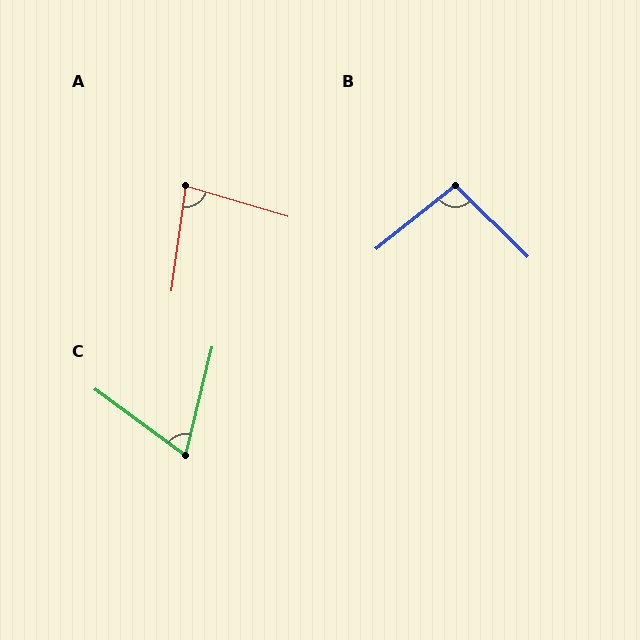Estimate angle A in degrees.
Approximately 81 degrees.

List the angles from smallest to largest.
C (68°), A (81°), B (97°).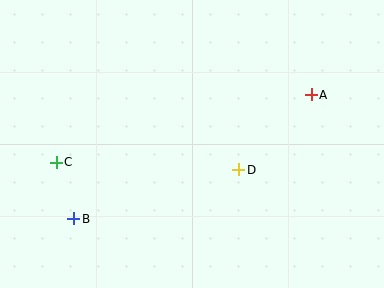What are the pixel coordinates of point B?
Point B is at (74, 219).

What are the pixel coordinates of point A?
Point A is at (311, 95).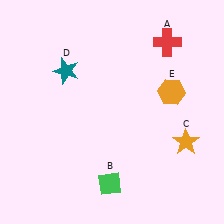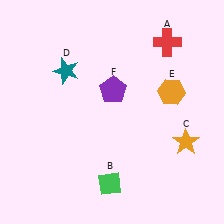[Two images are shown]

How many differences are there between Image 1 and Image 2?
There is 1 difference between the two images.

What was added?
A purple pentagon (F) was added in Image 2.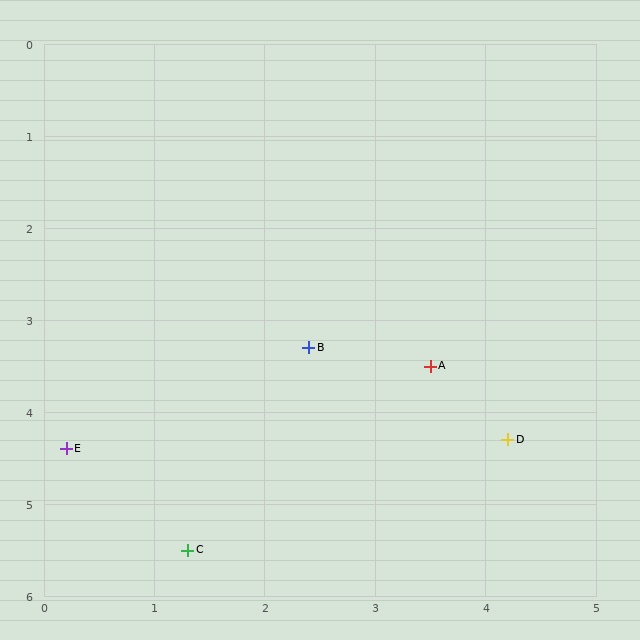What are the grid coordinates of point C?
Point C is at approximately (1.3, 5.5).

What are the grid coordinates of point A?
Point A is at approximately (3.5, 3.5).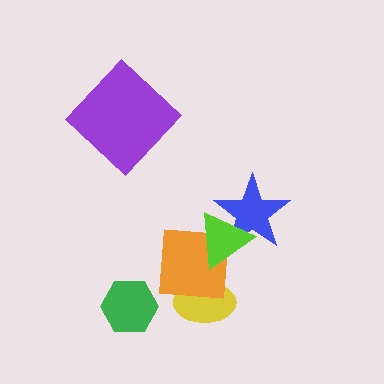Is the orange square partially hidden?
Yes, it is partially covered by another shape.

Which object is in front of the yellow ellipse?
The orange square is in front of the yellow ellipse.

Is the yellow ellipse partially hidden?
Yes, it is partially covered by another shape.